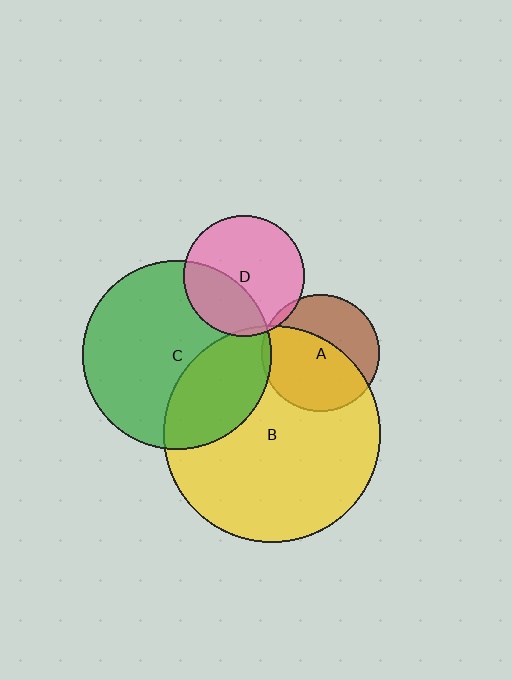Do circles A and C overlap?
Yes.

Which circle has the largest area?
Circle B (yellow).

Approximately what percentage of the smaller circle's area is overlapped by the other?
Approximately 5%.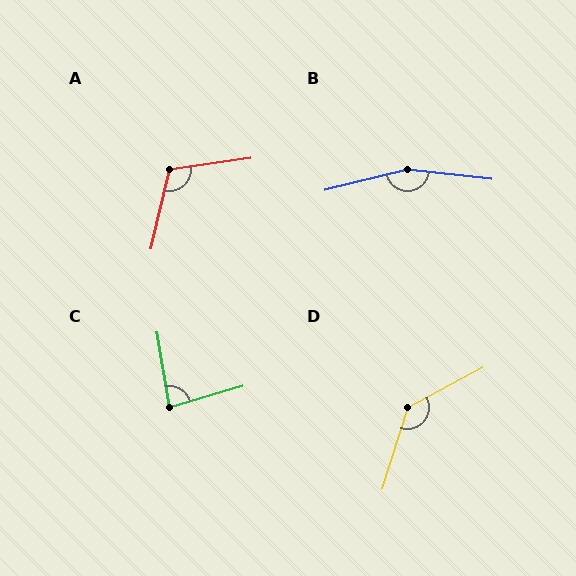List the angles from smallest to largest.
C (83°), A (111°), D (136°), B (159°).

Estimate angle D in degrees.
Approximately 136 degrees.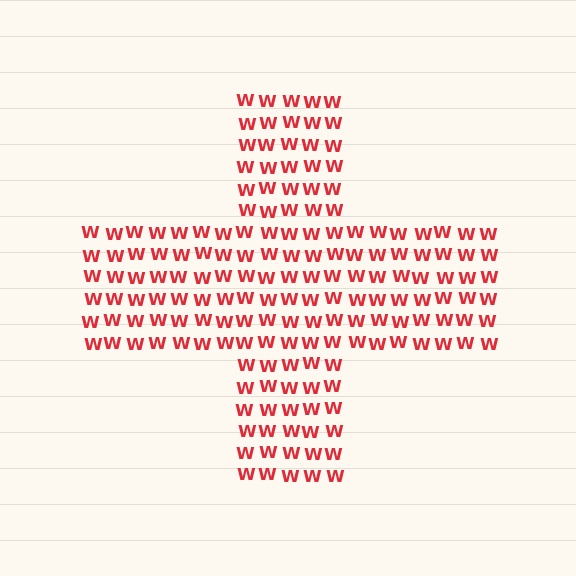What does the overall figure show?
The overall figure shows a cross.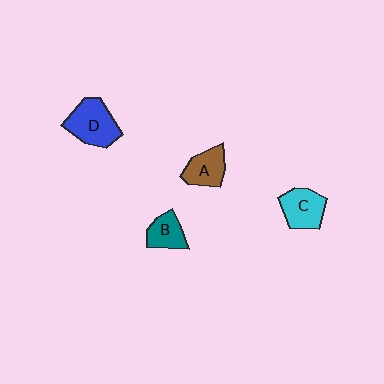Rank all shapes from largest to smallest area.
From largest to smallest: D (blue), C (cyan), A (brown), B (teal).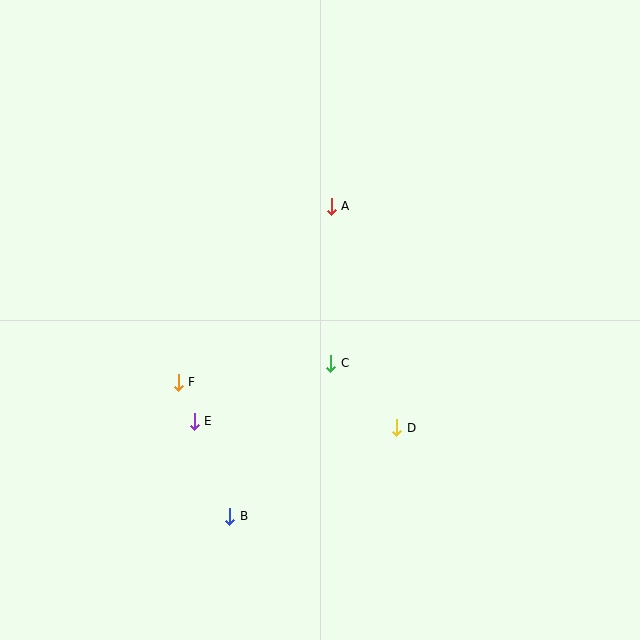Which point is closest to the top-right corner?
Point A is closest to the top-right corner.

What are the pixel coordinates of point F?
Point F is at (178, 382).